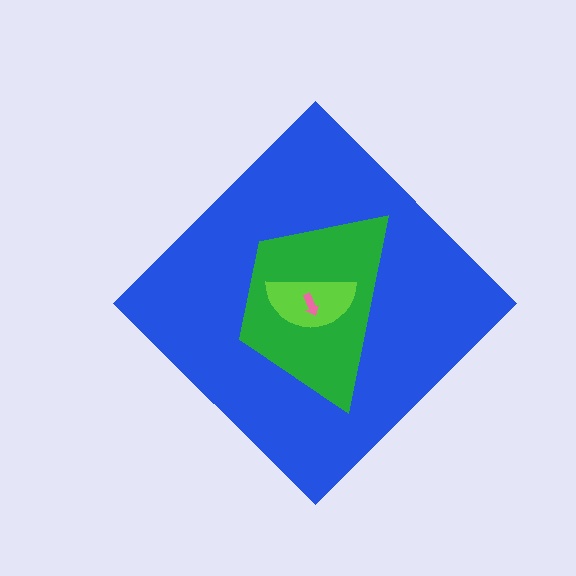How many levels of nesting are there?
4.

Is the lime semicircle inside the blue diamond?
Yes.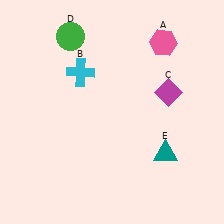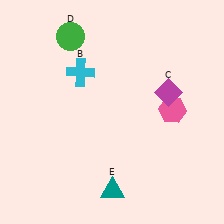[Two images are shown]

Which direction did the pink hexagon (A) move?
The pink hexagon (A) moved down.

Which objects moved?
The objects that moved are: the pink hexagon (A), the teal triangle (E).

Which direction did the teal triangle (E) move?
The teal triangle (E) moved left.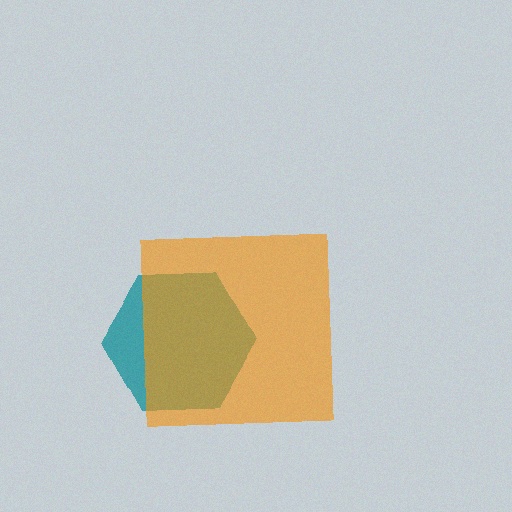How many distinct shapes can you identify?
There are 2 distinct shapes: a teal hexagon, an orange square.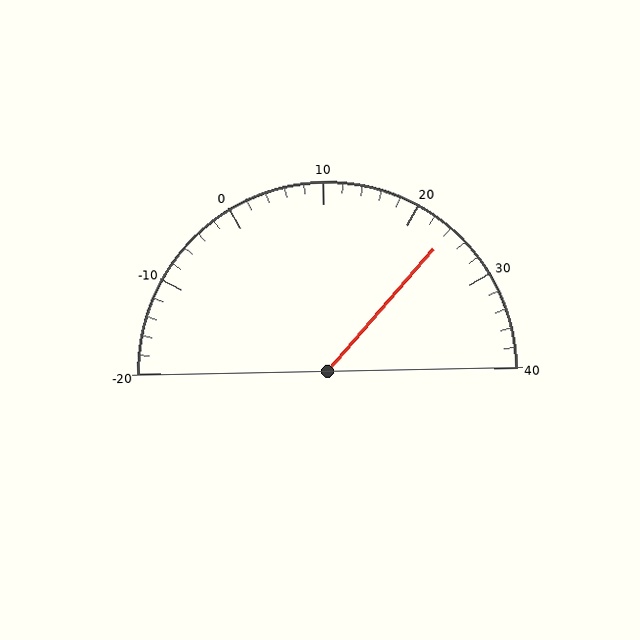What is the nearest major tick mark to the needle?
The nearest major tick mark is 20.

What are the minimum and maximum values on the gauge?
The gauge ranges from -20 to 40.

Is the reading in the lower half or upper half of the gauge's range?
The reading is in the upper half of the range (-20 to 40).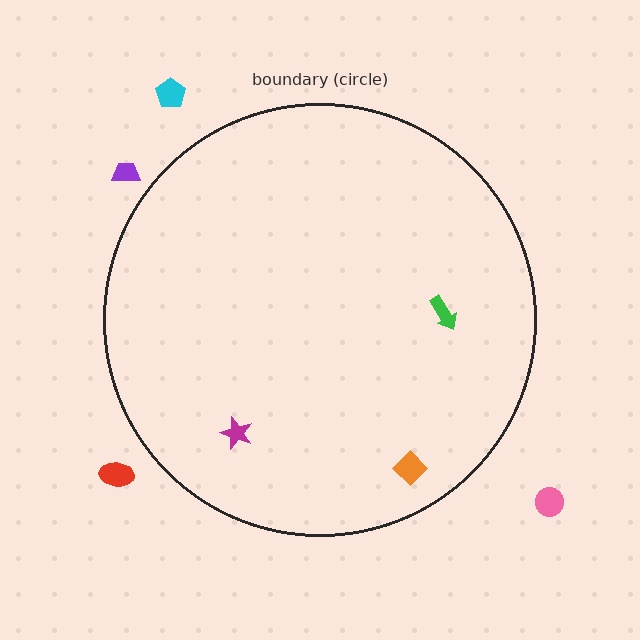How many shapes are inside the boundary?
3 inside, 4 outside.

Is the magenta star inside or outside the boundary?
Inside.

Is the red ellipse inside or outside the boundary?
Outside.